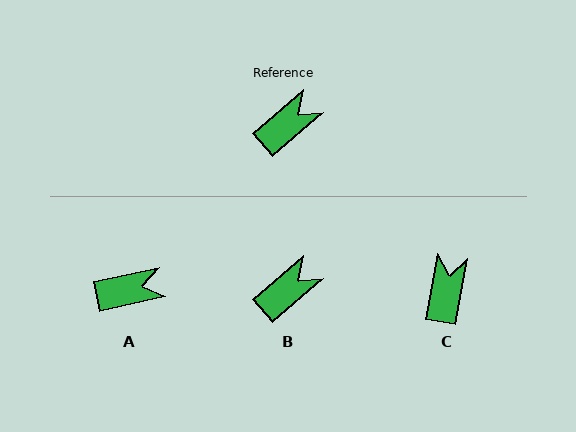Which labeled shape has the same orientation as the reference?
B.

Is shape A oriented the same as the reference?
No, it is off by about 28 degrees.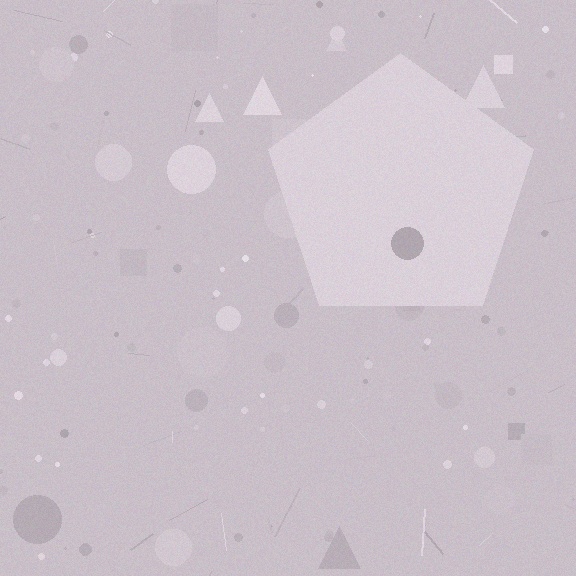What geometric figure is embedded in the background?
A pentagon is embedded in the background.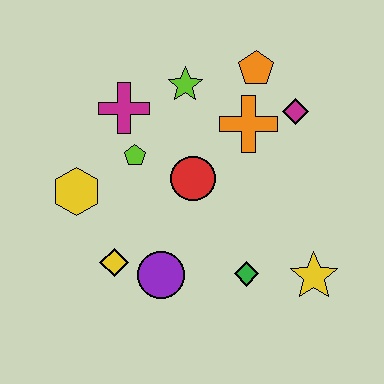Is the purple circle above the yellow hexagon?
No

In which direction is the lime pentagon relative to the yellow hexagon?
The lime pentagon is to the right of the yellow hexagon.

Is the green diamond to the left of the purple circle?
No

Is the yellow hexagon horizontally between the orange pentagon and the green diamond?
No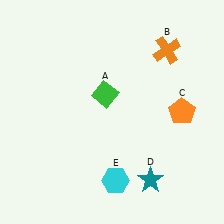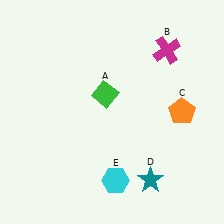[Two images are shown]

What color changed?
The cross (B) changed from orange in Image 1 to magenta in Image 2.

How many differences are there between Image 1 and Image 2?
There is 1 difference between the two images.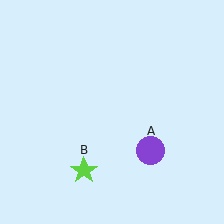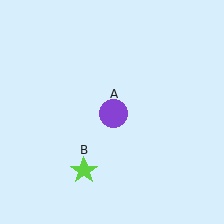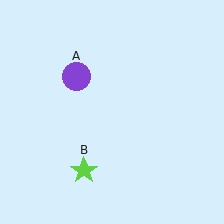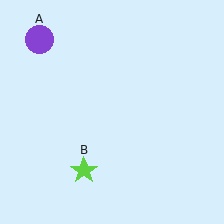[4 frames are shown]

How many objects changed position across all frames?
1 object changed position: purple circle (object A).